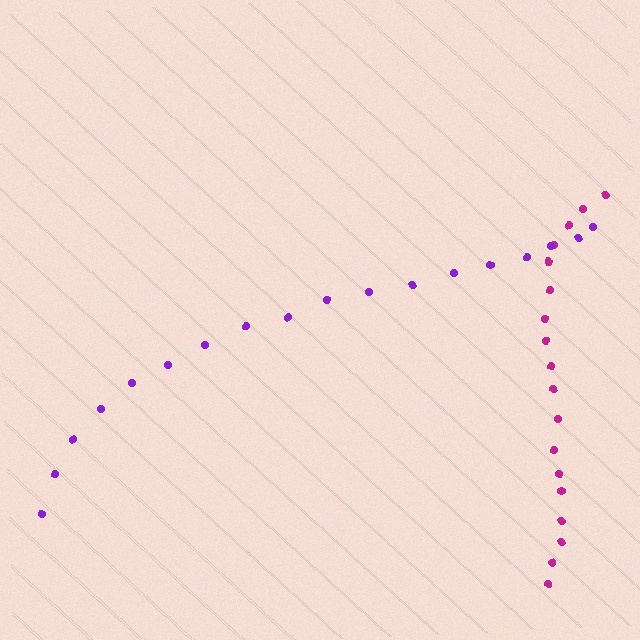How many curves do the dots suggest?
There are 2 distinct paths.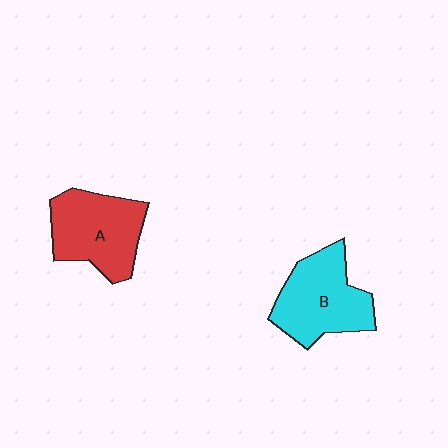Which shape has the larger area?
Shape B (cyan).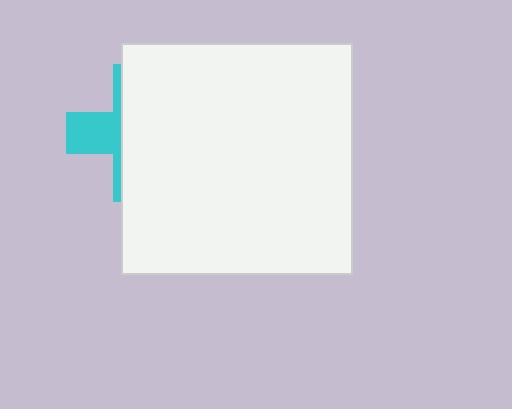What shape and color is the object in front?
The object in front is a white square.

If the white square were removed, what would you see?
You would see the complete cyan cross.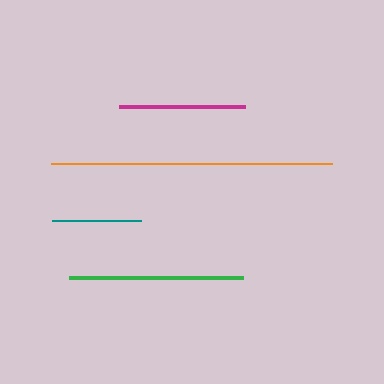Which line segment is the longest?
The orange line is the longest at approximately 281 pixels.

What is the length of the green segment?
The green segment is approximately 173 pixels long.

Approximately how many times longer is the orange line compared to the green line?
The orange line is approximately 1.6 times the length of the green line.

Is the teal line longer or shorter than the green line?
The green line is longer than the teal line.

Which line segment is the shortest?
The teal line is the shortest at approximately 89 pixels.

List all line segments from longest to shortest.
From longest to shortest: orange, green, magenta, teal.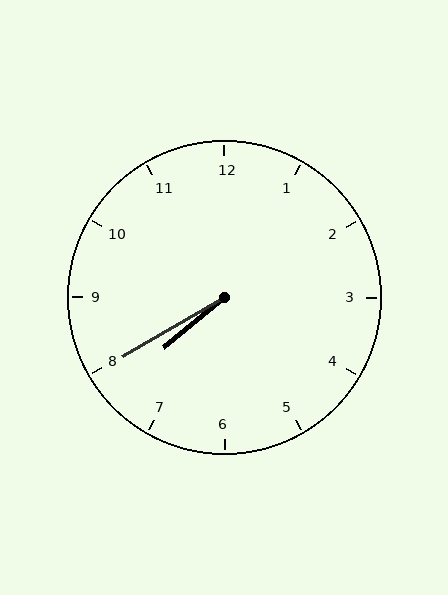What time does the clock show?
7:40.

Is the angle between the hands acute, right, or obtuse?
It is acute.